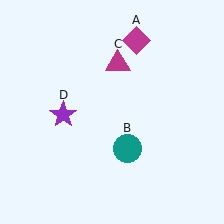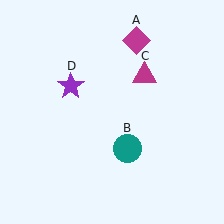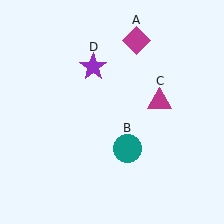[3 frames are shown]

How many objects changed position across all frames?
2 objects changed position: magenta triangle (object C), purple star (object D).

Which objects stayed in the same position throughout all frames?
Magenta diamond (object A) and teal circle (object B) remained stationary.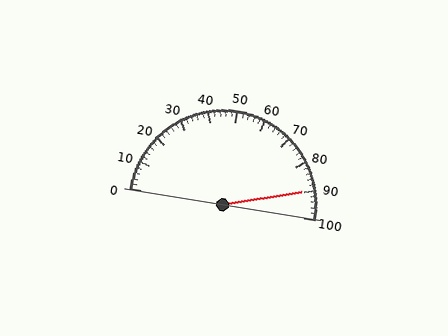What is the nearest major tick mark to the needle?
The nearest major tick mark is 90.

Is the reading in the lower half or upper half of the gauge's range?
The reading is in the upper half of the range (0 to 100).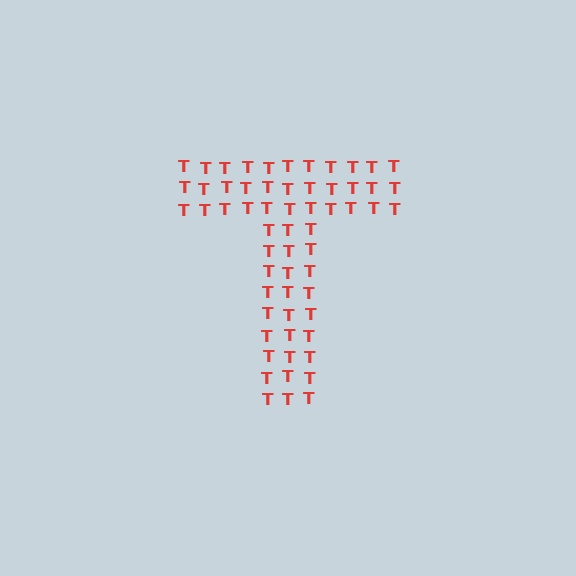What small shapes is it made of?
It is made of small letter T's.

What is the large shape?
The large shape is the letter T.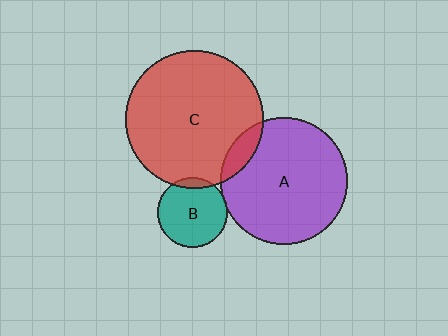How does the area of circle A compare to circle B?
Approximately 3.3 times.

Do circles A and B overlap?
Yes.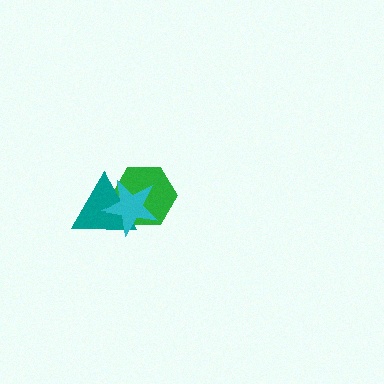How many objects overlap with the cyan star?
2 objects overlap with the cyan star.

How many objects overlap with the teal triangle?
2 objects overlap with the teal triangle.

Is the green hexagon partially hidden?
Yes, it is partially covered by another shape.